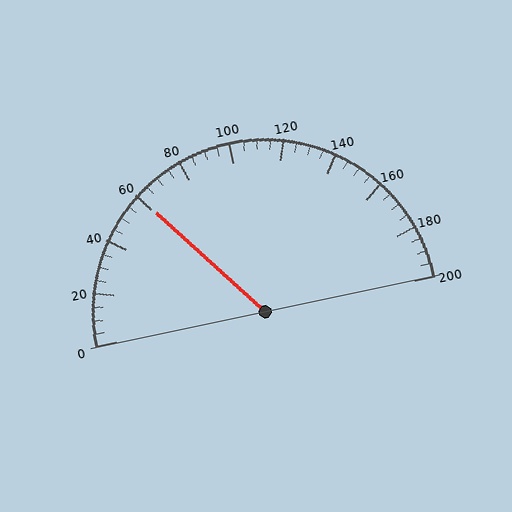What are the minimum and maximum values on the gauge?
The gauge ranges from 0 to 200.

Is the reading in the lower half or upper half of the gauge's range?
The reading is in the lower half of the range (0 to 200).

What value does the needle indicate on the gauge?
The needle indicates approximately 60.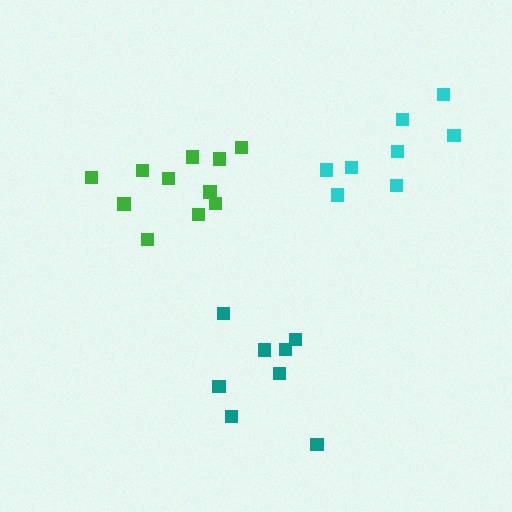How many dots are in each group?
Group 1: 11 dots, Group 2: 8 dots, Group 3: 8 dots (27 total).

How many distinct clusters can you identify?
There are 3 distinct clusters.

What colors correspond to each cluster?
The clusters are colored: green, teal, cyan.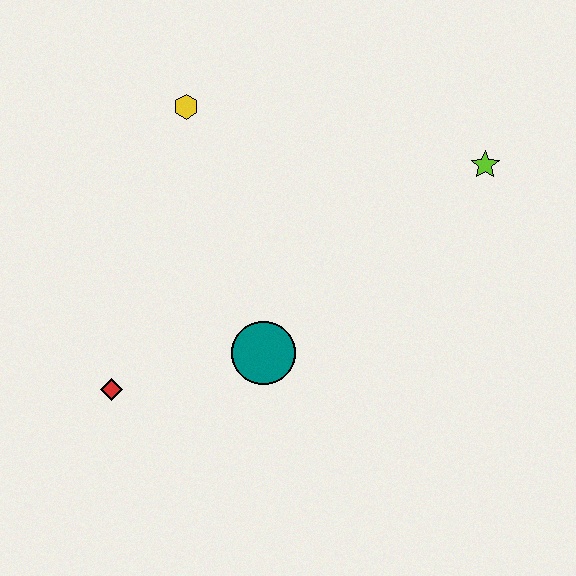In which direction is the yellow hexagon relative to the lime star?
The yellow hexagon is to the left of the lime star.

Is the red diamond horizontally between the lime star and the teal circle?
No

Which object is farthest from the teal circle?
The lime star is farthest from the teal circle.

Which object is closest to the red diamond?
The teal circle is closest to the red diamond.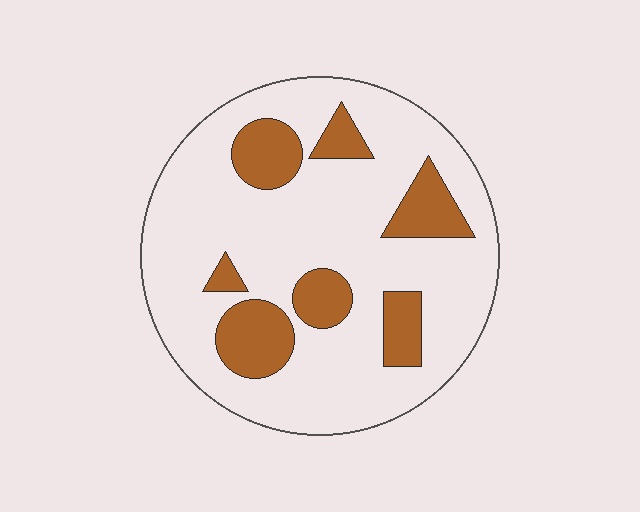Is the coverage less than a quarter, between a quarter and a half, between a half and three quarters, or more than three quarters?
Less than a quarter.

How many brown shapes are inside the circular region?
7.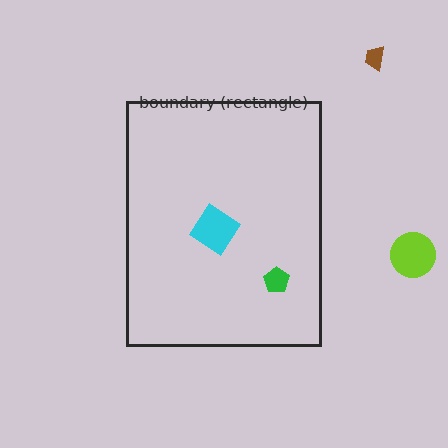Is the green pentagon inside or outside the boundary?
Inside.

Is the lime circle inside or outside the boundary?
Outside.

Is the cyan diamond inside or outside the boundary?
Inside.